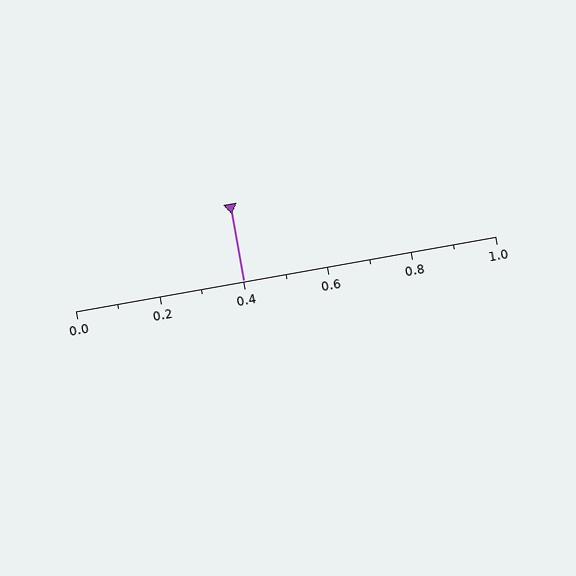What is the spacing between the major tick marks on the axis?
The major ticks are spaced 0.2 apart.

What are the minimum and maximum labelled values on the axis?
The axis runs from 0.0 to 1.0.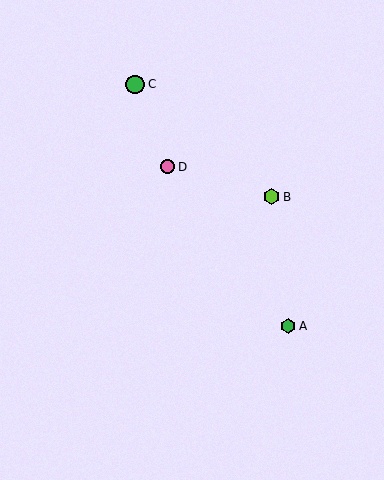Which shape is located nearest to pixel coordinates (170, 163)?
The pink circle (labeled D) at (168, 167) is nearest to that location.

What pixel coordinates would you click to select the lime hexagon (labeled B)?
Click at (271, 197) to select the lime hexagon B.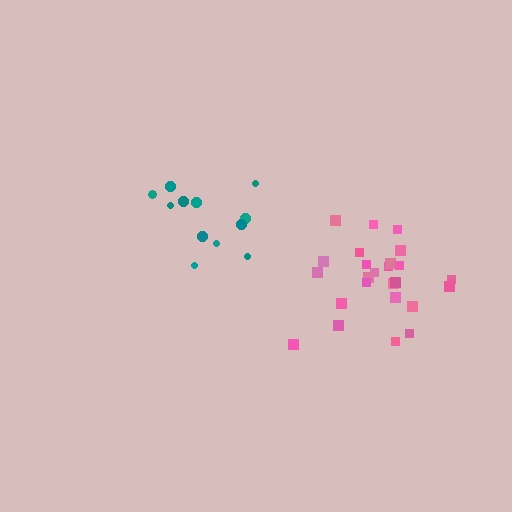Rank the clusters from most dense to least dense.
pink, teal.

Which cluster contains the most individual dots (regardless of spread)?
Pink (25).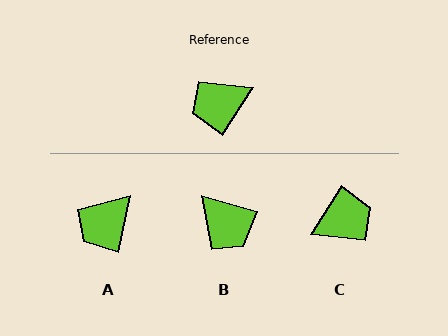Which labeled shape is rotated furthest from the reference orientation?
C, about 179 degrees away.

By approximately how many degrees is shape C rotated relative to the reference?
Approximately 179 degrees clockwise.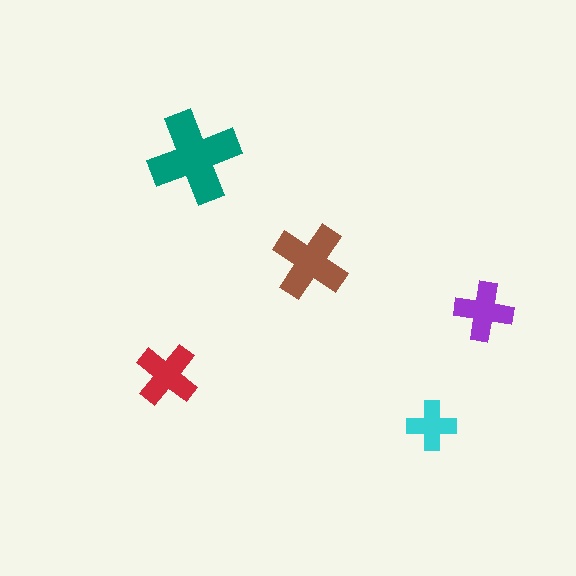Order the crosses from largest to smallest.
the teal one, the brown one, the red one, the purple one, the cyan one.